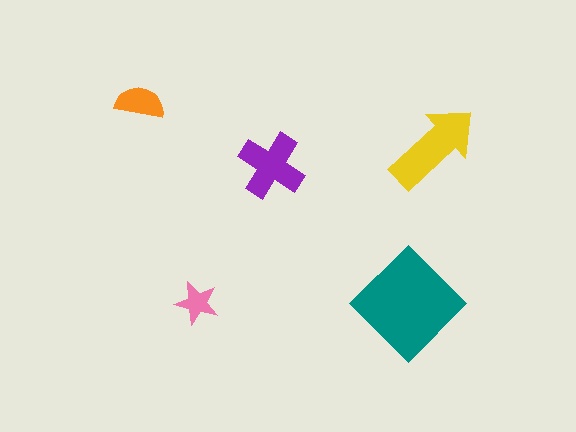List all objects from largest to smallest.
The teal diamond, the yellow arrow, the purple cross, the orange semicircle, the pink star.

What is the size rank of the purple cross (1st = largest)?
3rd.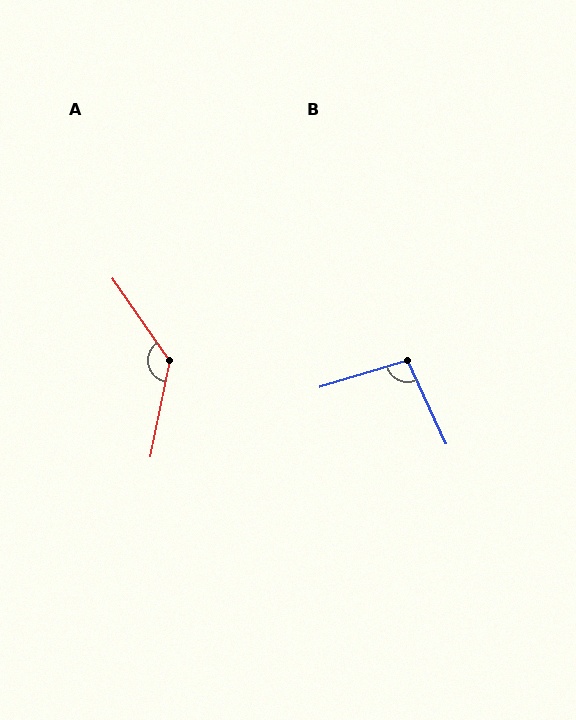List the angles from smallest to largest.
B (98°), A (133°).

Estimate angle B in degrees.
Approximately 98 degrees.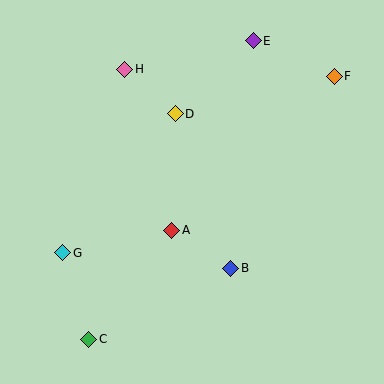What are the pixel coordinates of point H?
Point H is at (125, 69).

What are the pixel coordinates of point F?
Point F is at (334, 76).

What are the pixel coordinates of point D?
Point D is at (175, 114).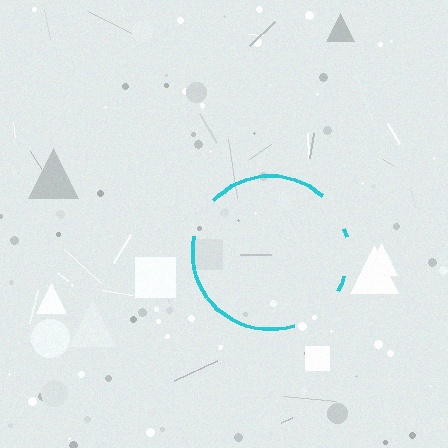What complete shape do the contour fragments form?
The contour fragments form a circle.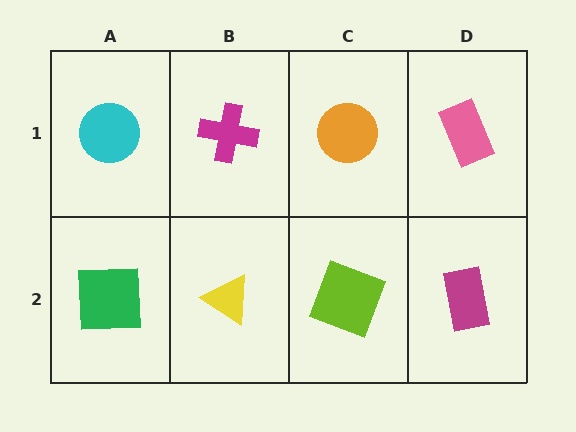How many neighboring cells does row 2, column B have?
3.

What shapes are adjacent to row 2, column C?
An orange circle (row 1, column C), a yellow triangle (row 2, column B), a magenta rectangle (row 2, column D).